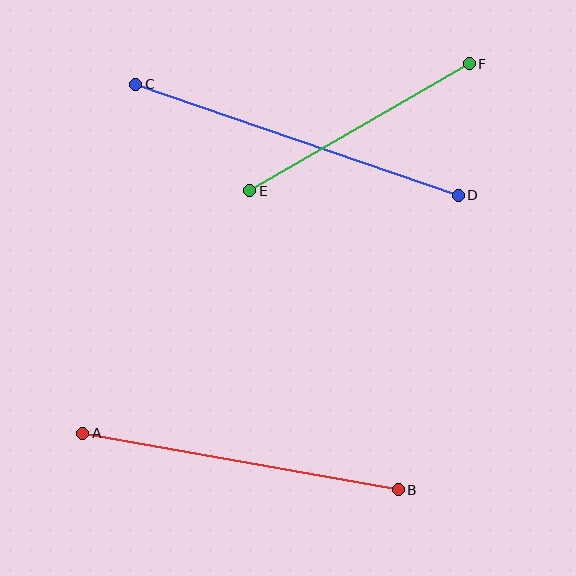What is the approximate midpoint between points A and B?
The midpoint is at approximately (241, 462) pixels.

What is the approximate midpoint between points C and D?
The midpoint is at approximately (297, 140) pixels.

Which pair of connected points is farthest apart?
Points C and D are farthest apart.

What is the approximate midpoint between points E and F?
The midpoint is at approximately (360, 127) pixels.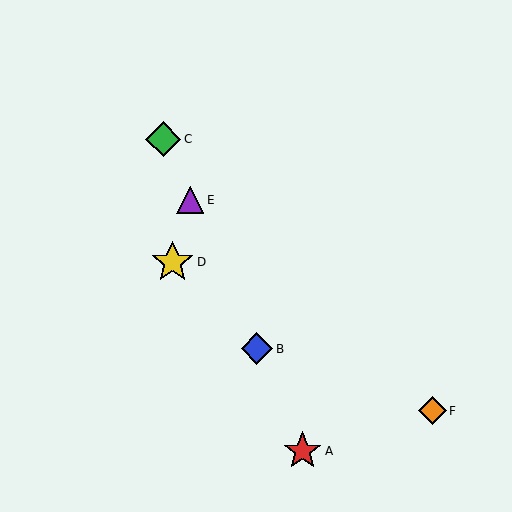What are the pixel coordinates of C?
Object C is at (163, 139).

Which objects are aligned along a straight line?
Objects A, B, C, E are aligned along a straight line.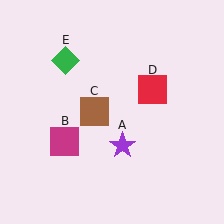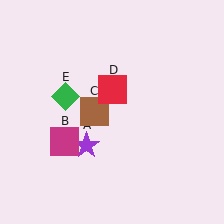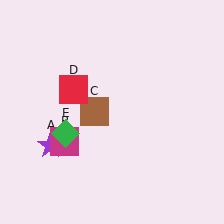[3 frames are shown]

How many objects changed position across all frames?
3 objects changed position: purple star (object A), red square (object D), green diamond (object E).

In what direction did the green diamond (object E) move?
The green diamond (object E) moved down.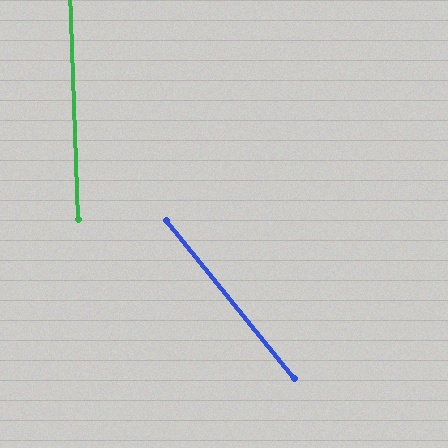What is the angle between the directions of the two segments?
Approximately 37 degrees.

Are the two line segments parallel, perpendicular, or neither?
Neither parallel nor perpendicular — they differ by about 37°.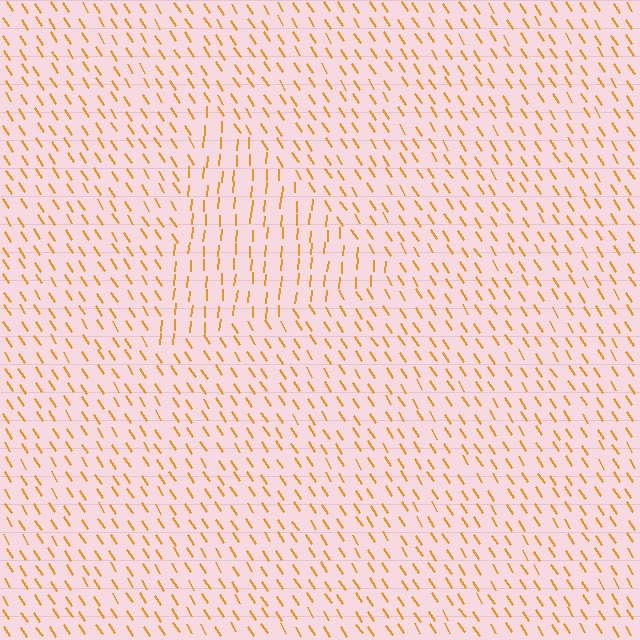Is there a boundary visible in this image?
Yes, there is a texture boundary formed by a change in line orientation.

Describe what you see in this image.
The image is filled with small orange line segments. A triangle region in the image has lines oriented differently from the surrounding lines, creating a visible texture boundary.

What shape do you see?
I see a triangle.